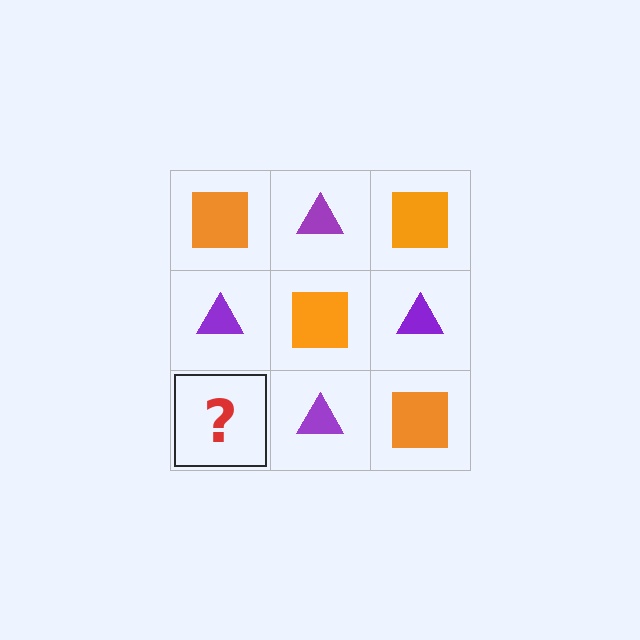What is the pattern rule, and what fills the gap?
The rule is that it alternates orange square and purple triangle in a checkerboard pattern. The gap should be filled with an orange square.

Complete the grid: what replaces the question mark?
The question mark should be replaced with an orange square.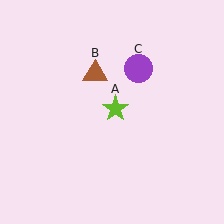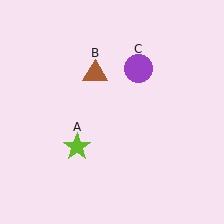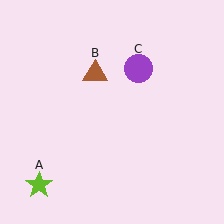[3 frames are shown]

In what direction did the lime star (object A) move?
The lime star (object A) moved down and to the left.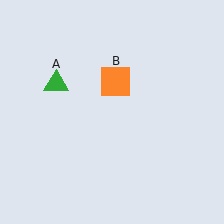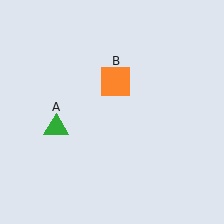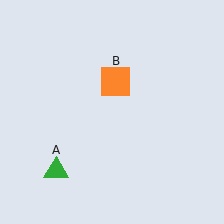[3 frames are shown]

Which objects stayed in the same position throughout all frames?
Orange square (object B) remained stationary.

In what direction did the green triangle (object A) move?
The green triangle (object A) moved down.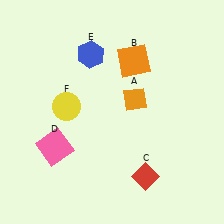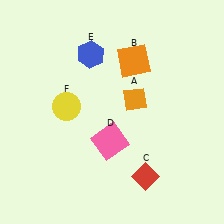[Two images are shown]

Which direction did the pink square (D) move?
The pink square (D) moved right.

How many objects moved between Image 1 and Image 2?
1 object moved between the two images.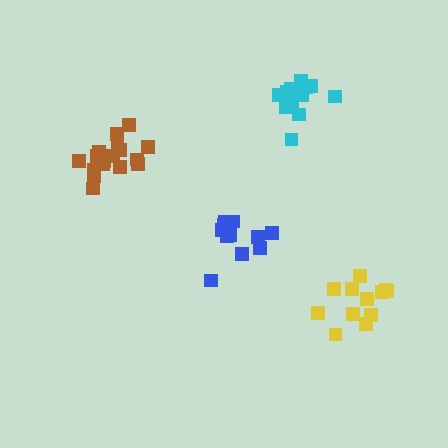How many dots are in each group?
Group 1: 14 dots, Group 2: 13 dots, Group 3: 17 dots, Group 4: 12 dots (56 total).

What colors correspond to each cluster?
The clusters are colored: cyan, blue, brown, yellow.